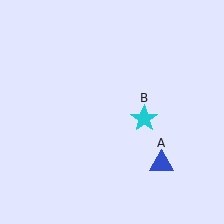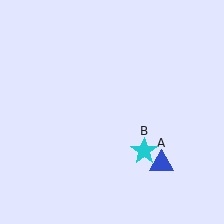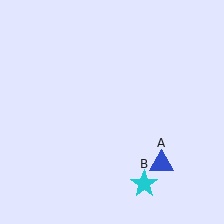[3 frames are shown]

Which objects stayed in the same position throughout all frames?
Blue triangle (object A) remained stationary.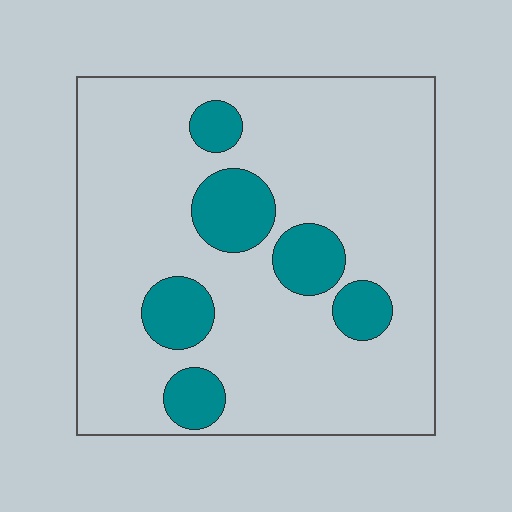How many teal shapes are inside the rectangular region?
6.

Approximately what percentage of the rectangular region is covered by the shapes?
Approximately 15%.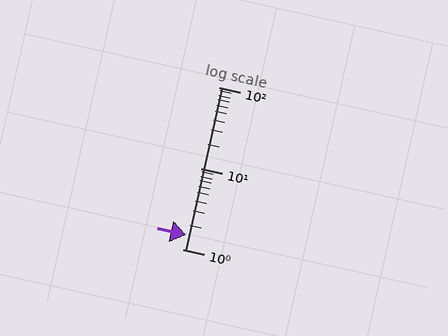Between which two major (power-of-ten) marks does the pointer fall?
The pointer is between 1 and 10.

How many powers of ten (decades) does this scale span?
The scale spans 2 decades, from 1 to 100.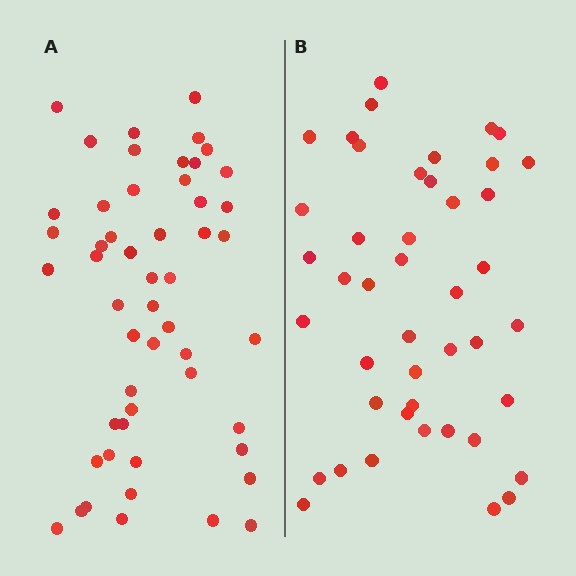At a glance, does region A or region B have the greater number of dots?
Region A (the left region) has more dots.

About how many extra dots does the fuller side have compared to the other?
Region A has roughly 8 or so more dots than region B.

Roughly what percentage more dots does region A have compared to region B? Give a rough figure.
About 20% more.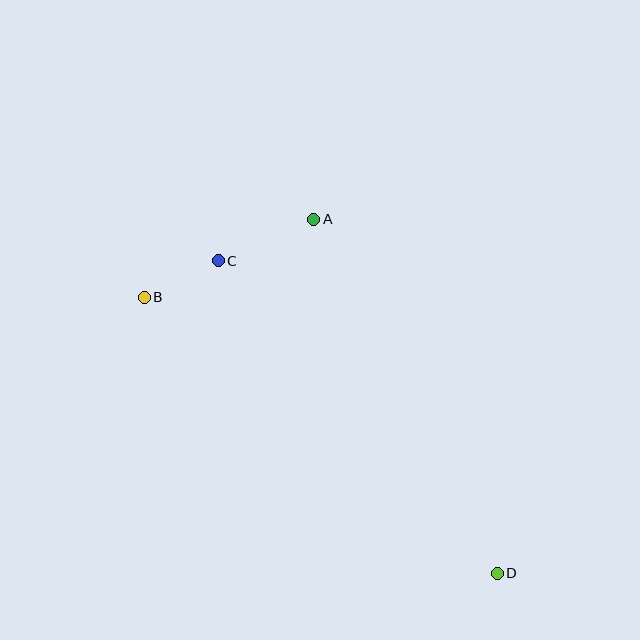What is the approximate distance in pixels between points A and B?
The distance between A and B is approximately 186 pixels.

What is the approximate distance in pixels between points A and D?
The distance between A and D is approximately 399 pixels.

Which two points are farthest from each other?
Points B and D are farthest from each other.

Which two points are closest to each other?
Points B and C are closest to each other.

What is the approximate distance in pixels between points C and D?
The distance between C and D is approximately 419 pixels.